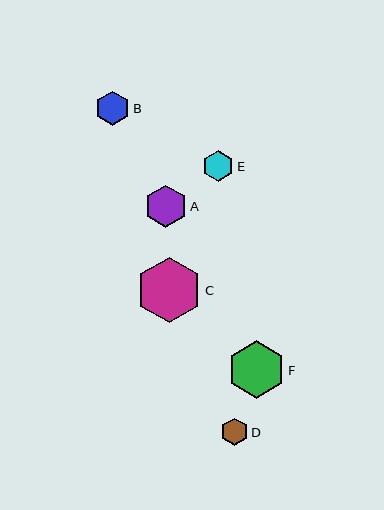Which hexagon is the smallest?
Hexagon D is the smallest with a size of approximately 27 pixels.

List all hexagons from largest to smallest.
From largest to smallest: C, F, A, B, E, D.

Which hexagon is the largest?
Hexagon C is the largest with a size of approximately 66 pixels.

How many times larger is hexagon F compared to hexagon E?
Hexagon F is approximately 1.8 times the size of hexagon E.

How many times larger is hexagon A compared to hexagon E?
Hexagon A is approximately 1.3 times the size of hexagon E.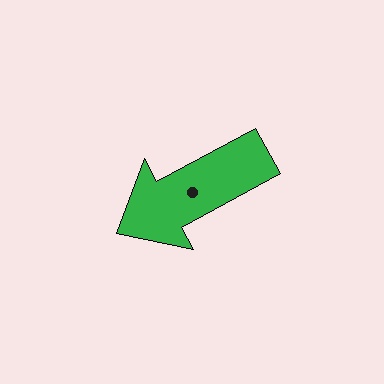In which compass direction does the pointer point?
Southwest.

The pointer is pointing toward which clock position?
Roughly 8 o'clock.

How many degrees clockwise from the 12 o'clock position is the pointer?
Approximately 241 degrees.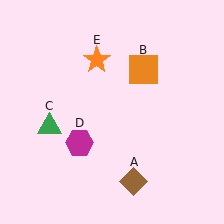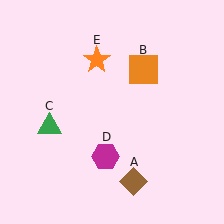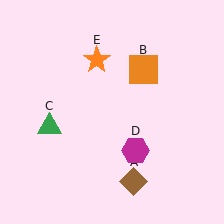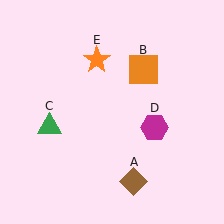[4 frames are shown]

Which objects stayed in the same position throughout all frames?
Brown diamond (object A) and orange square (object B) and green triangle (object C) and orange star (object E) remained stationary.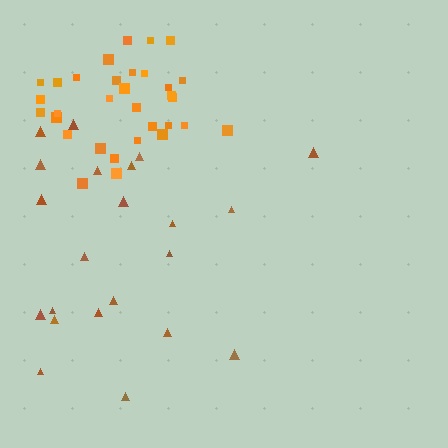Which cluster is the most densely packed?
Orange.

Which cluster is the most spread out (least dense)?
Brown.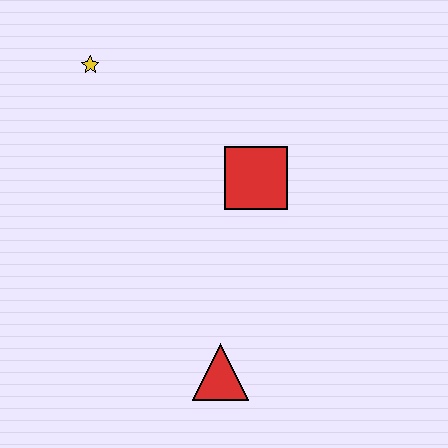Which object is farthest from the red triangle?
The yellow star is farthest from the red triangle.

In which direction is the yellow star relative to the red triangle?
The yellow star is above the red triangle.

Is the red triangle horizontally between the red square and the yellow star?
Yes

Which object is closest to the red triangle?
The red square is closest to the red triangle.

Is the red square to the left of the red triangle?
No